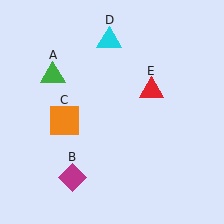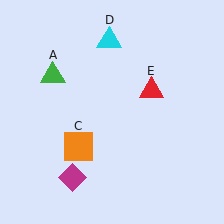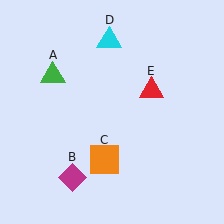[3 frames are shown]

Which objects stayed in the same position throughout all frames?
Green triangle (object A) and magenta diamond (object B) and cyan triangle (object D) and red triangle (object E) remained stationary.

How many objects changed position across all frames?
1 object changed position: orange square (object C).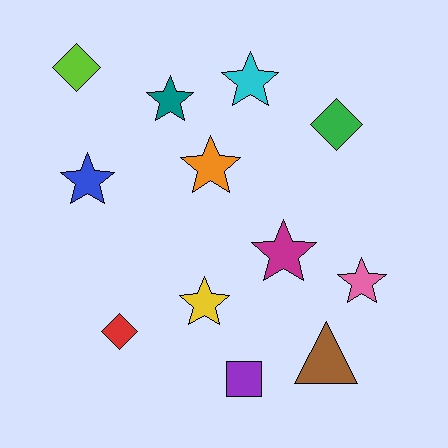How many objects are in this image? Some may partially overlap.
There are 12 objects.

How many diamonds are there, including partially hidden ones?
There are 3 diamonds.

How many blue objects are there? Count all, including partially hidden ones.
There is 1 blue object.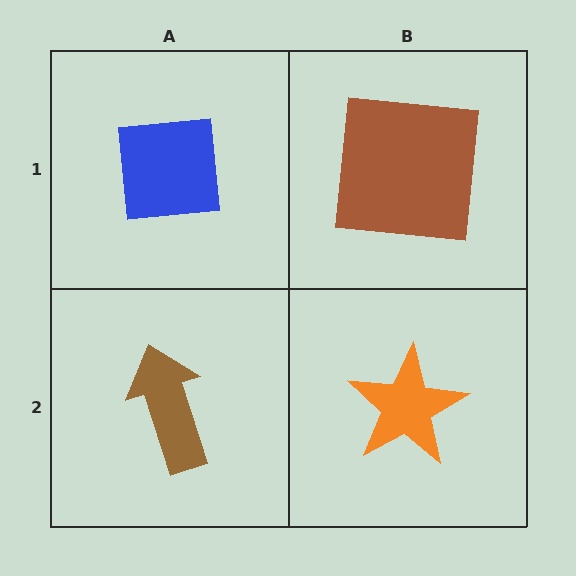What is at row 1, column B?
A brown square.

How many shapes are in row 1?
2 shapes.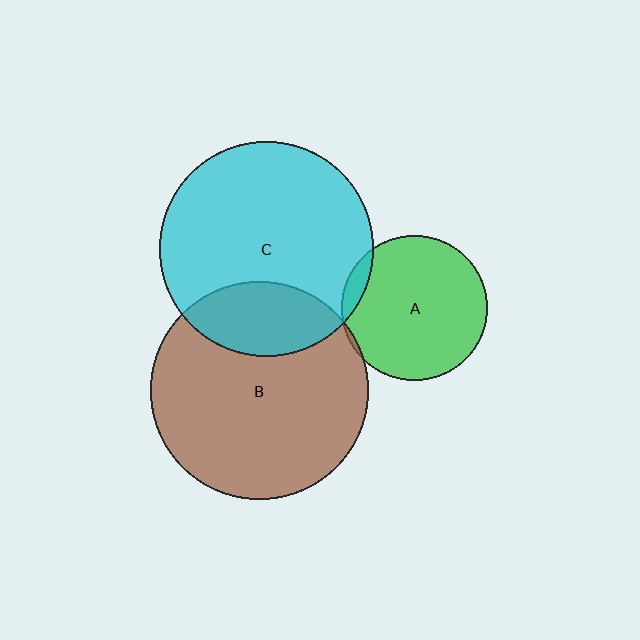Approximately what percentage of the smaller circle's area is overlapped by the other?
Approximately 5%.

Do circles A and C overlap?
Yes.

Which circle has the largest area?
Circle B (brown).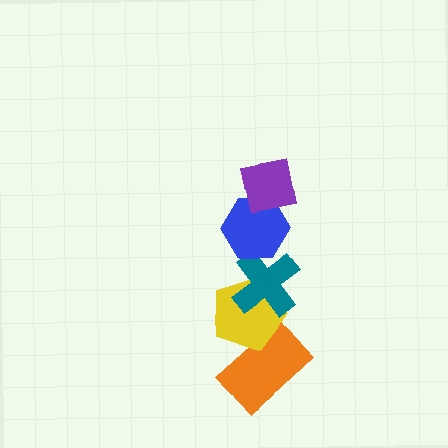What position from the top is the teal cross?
The teal cross is 3rd from the top.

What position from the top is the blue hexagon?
The blue hexagon is 2nd from the top.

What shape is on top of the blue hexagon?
The purple square is on top of the blue hexagon.